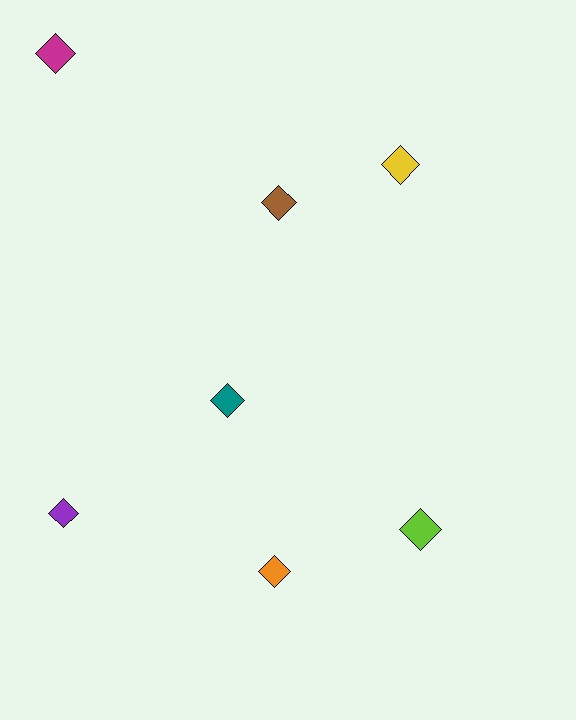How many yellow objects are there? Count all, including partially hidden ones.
There is 1 yellow object.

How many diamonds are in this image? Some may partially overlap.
There are 7 diamonds.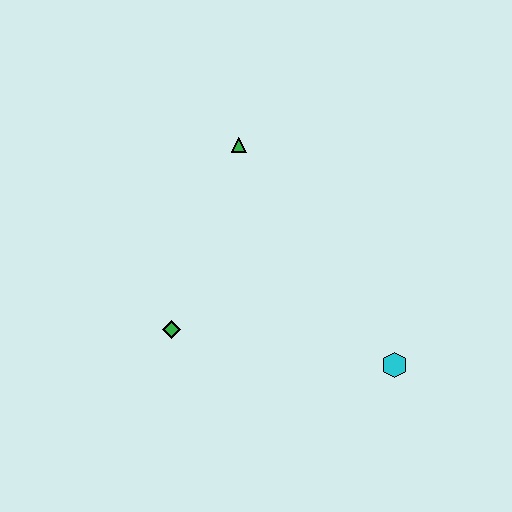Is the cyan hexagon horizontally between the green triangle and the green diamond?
No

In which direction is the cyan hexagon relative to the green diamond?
The cyan hexagon is to the right of the green diamond.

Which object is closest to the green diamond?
The green triangle is closest to the green diamond.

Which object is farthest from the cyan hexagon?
The green triangle is farthest from the cyan hexagon.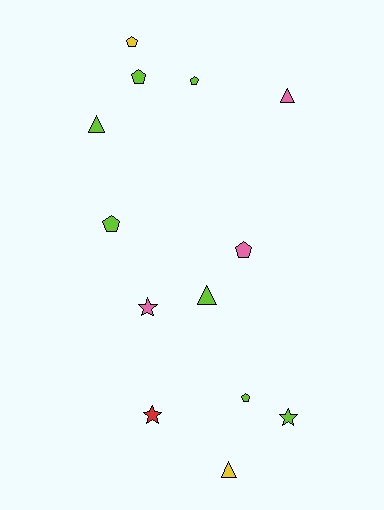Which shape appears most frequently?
Pentagon, with 6 objects.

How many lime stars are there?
There is 1 lime star.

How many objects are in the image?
There are 13 objects.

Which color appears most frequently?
Lime, with 7 objects.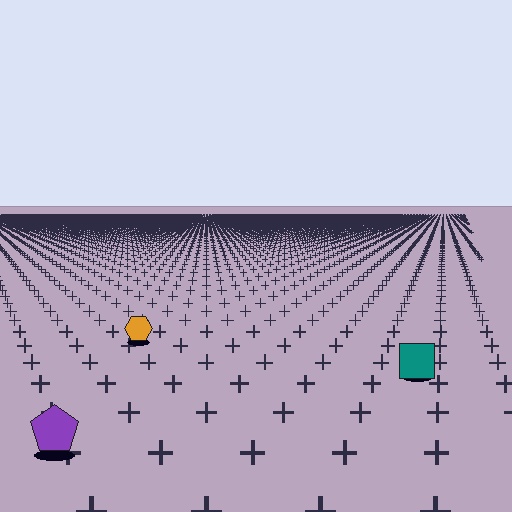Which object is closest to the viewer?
The purple pentagon is closest. The texture marks near it are larger and more spread out.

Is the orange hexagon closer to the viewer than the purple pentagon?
No. The purple pentagon is closer — you can tell from the texture gradient: the ground texture is coarser near it.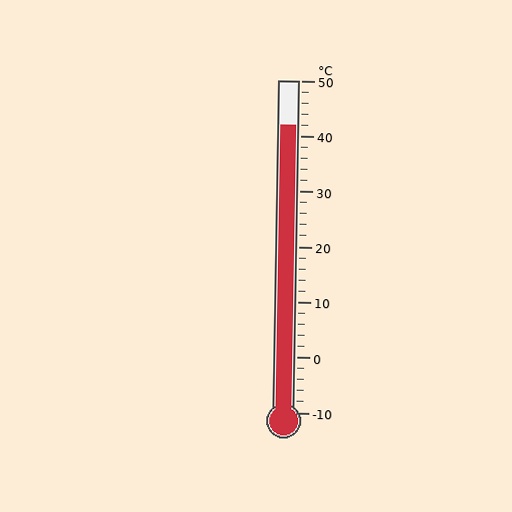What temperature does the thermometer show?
The thermometer shows approximately 42°C.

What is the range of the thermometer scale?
The thermometer scale ranges from -10°C to 50°C.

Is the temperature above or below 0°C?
The temperature is above 0°C.